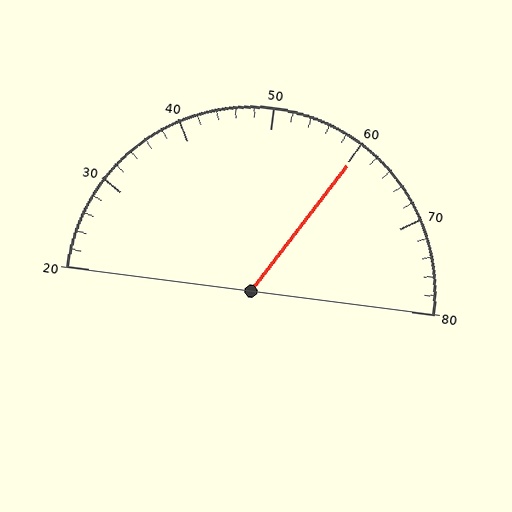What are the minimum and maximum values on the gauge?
The gauge ranges from 20 to 80.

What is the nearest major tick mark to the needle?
The nearest major tick mark is 60.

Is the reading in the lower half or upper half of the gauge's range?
The reading is in the upper half of the range (20 to 80).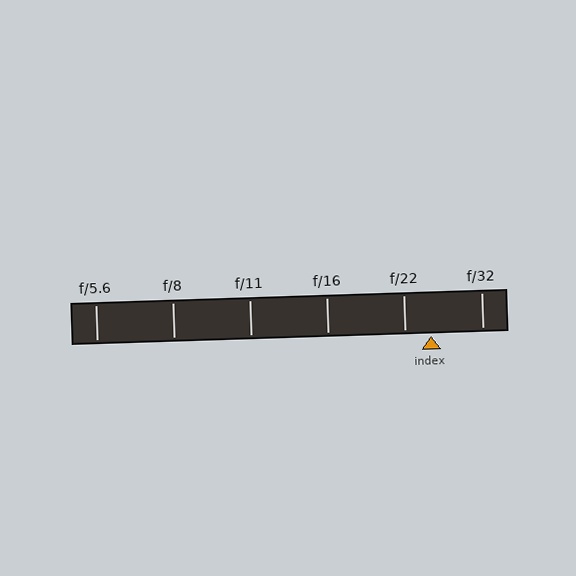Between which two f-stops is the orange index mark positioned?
The index mark is between f/22 and f/32.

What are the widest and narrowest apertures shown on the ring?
The widest aperture shown is f/5.6 and the narrowest is f/32.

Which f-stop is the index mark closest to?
The index mark is closest to f/22.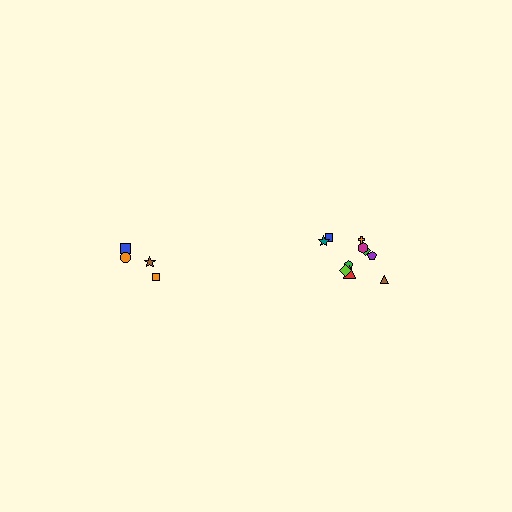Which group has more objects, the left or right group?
The right group.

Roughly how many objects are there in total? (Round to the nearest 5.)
Roughly 15 objects in total.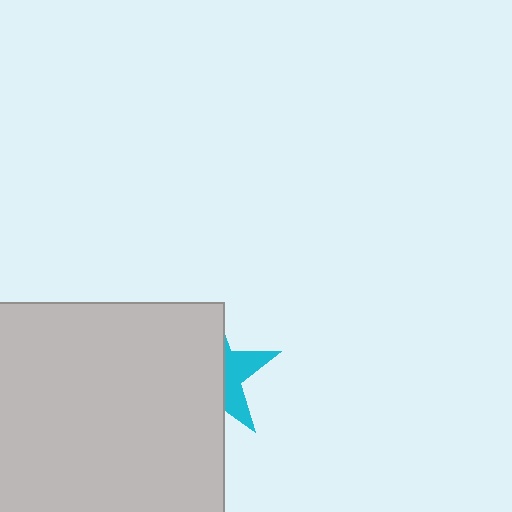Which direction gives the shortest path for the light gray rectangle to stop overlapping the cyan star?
Moving left gives the shortest separation.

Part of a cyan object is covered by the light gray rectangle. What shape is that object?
It is a star.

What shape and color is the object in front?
The object in front is a light gray rectangle.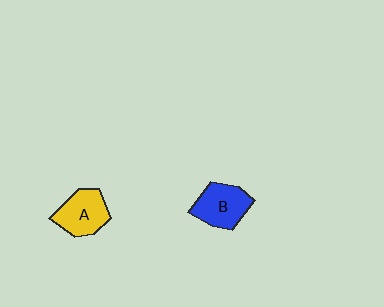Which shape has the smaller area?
Shape A (yellow).